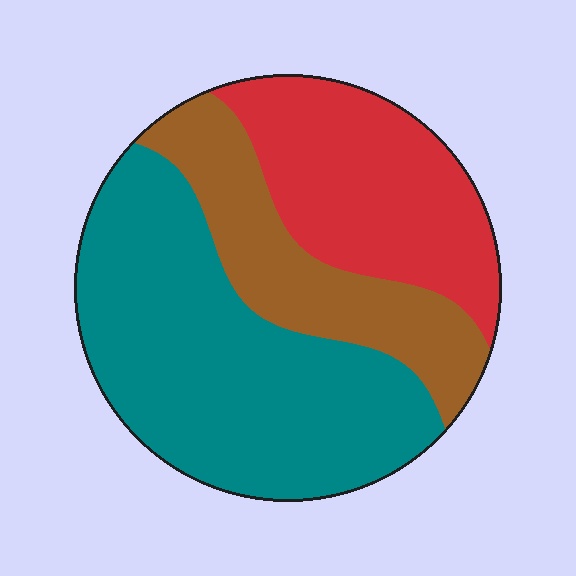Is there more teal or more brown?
Teal.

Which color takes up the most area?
Teal, at roughly 50%.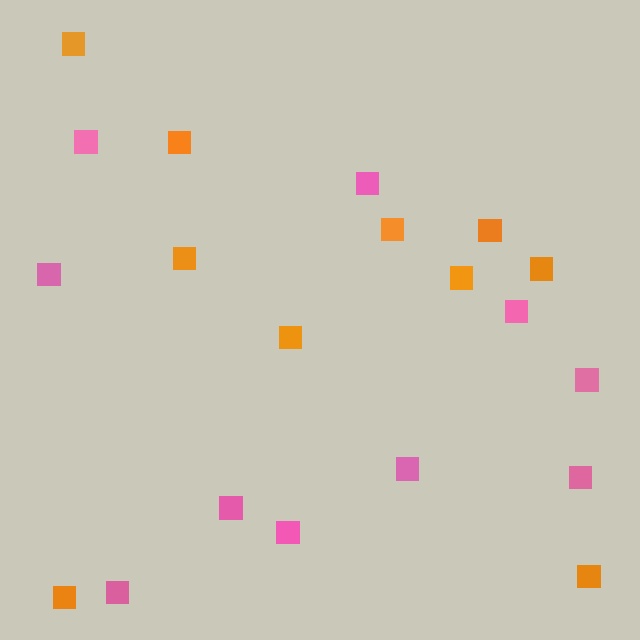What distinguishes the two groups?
There are 2 groups: one group of pink squares (10) and one group of orange squares (10).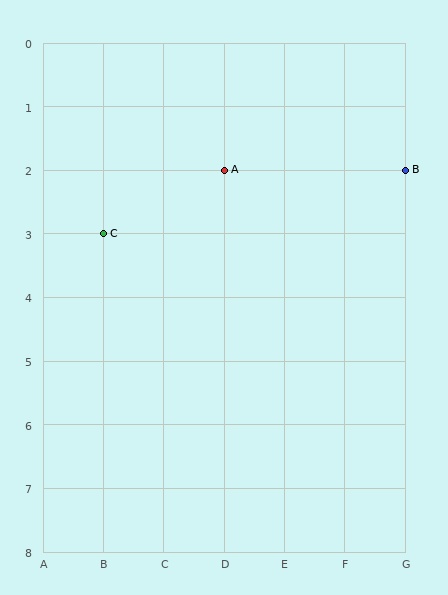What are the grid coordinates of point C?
Point C is at grid coordinates (B, 3).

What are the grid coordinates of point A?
Point A is at grid coordinates (D, 2).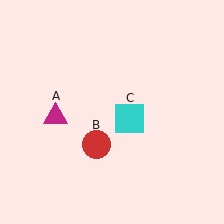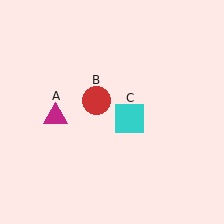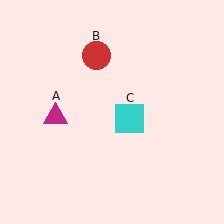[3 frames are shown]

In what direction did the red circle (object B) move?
The red circle (object B) moved up.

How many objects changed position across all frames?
1 object changed position: red circle (object B).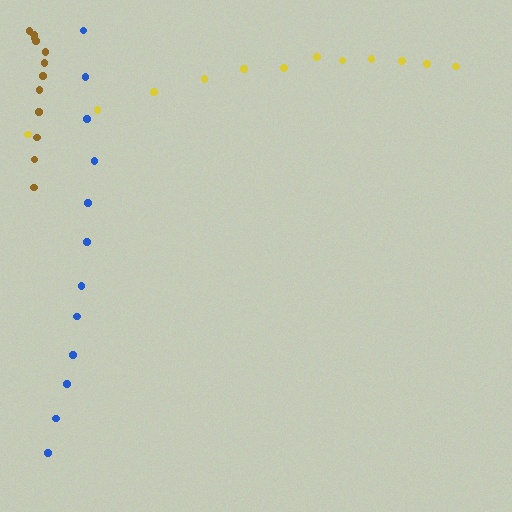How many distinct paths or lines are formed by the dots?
There are 3 distinct paths.